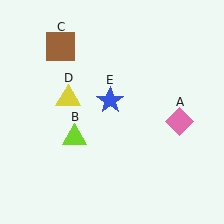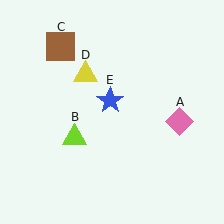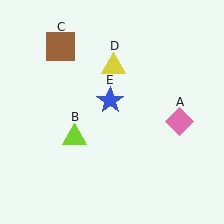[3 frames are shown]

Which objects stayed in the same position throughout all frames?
Pink diamond (object A) and lime triangle (object B) and brown square (object C) and blue star (object E) remained stationary.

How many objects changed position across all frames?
1 object changed position: yellow triangle (object D).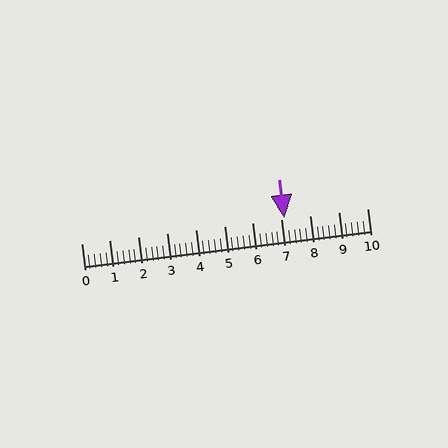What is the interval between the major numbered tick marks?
The major tick marks are spaced 1 units apart.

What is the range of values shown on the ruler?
The ruler shows values from 0 to 10.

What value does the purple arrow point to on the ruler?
The purple arrow points to approximately 7.1.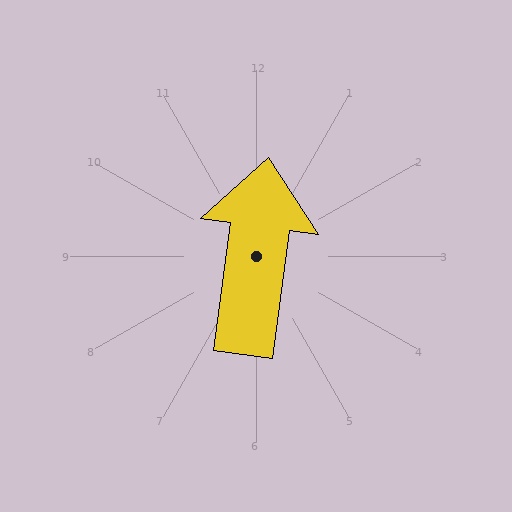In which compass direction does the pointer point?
North.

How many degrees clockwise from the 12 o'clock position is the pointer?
Approximately 7 degrees.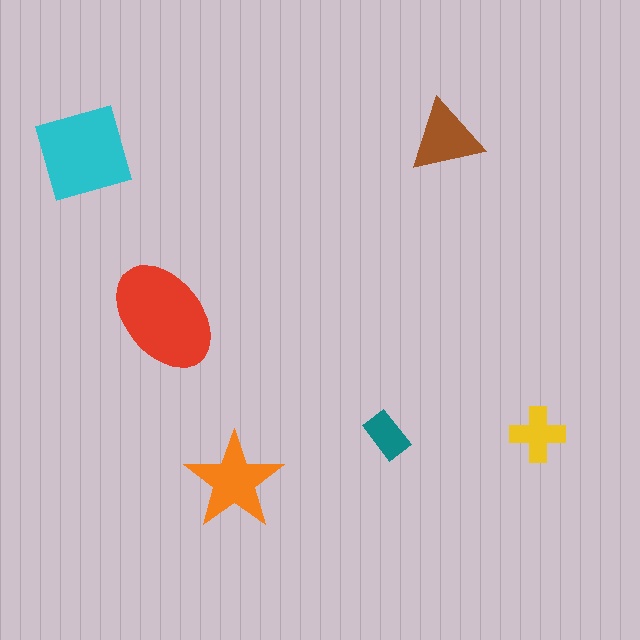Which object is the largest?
The red ellipse.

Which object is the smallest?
The teal rectangle.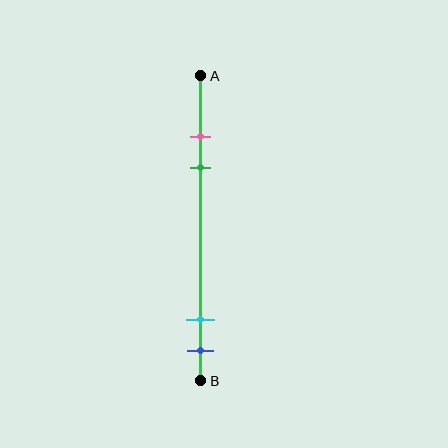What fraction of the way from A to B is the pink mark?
The pink mark is approximately 20% (0.2) of the way from A to B.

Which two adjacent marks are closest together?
The pink and green marks are the closest adjacent pair.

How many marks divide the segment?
There are 4 marks dividing the segment.